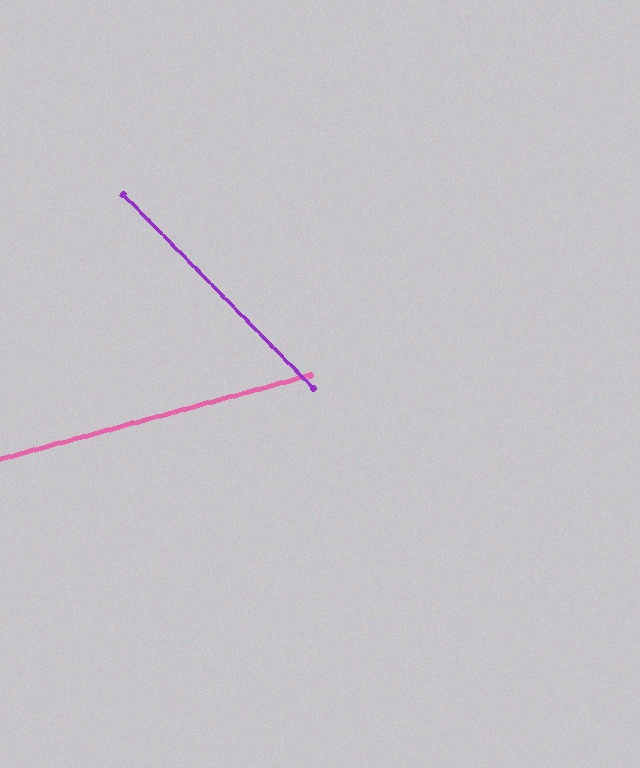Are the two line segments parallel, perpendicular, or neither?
Neither parallel nor perpendicular — they differ by about 61°.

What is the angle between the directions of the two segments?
Approximately 61 degrees.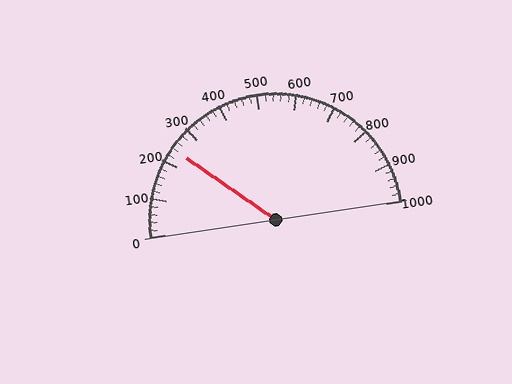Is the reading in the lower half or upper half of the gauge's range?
The reading is in the lower half of the range (0 to 1000).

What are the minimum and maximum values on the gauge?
The gauge ranges from 0 to 1000.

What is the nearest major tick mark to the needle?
The nearest major tick mark is 200.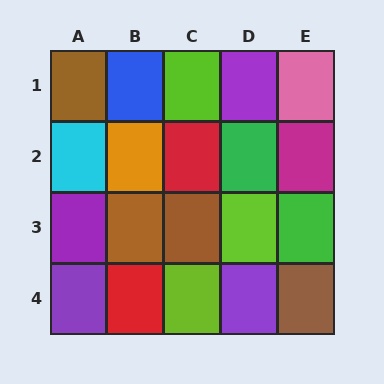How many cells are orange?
1 cell is orange.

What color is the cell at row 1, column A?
Brown.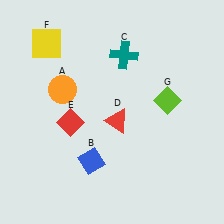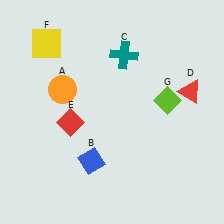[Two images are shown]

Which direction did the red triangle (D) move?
The red triangle (D) moved right.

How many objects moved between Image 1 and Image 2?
1 object moved between the two images.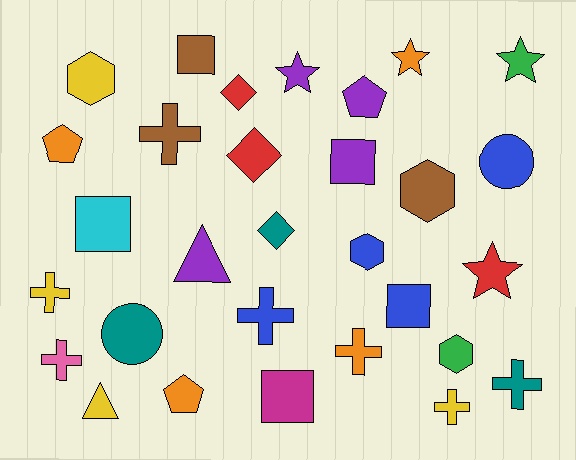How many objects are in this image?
There are 30 objects.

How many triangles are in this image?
There are 2 triangles.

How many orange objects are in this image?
There are 4 orange objects.